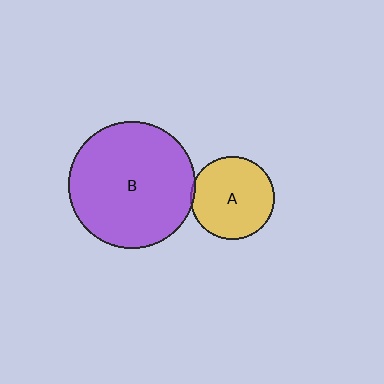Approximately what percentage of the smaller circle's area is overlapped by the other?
Approximately 5%.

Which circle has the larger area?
Circle B (purple).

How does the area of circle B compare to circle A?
Approximately 2.3 times.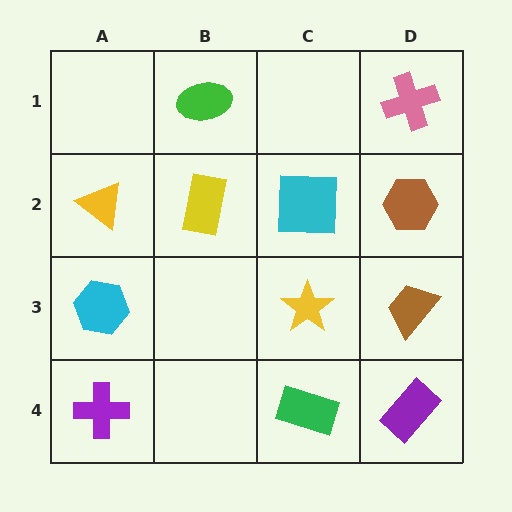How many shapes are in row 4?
3 shapes.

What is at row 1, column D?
A pink cross.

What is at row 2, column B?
A yellow rectangle.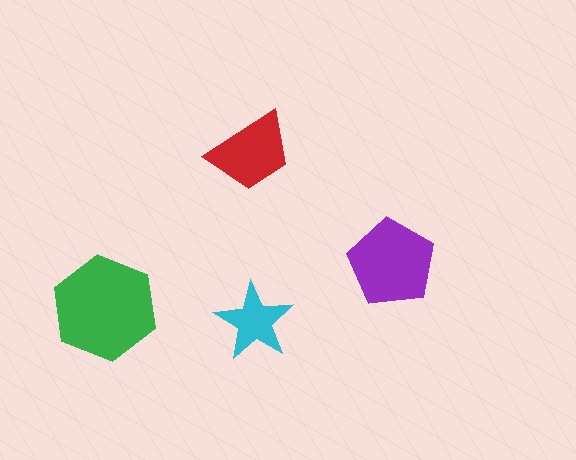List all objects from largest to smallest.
The green hexagon, the purple pentagon, the red trapezoid, the cyan star.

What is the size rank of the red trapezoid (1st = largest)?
3rd.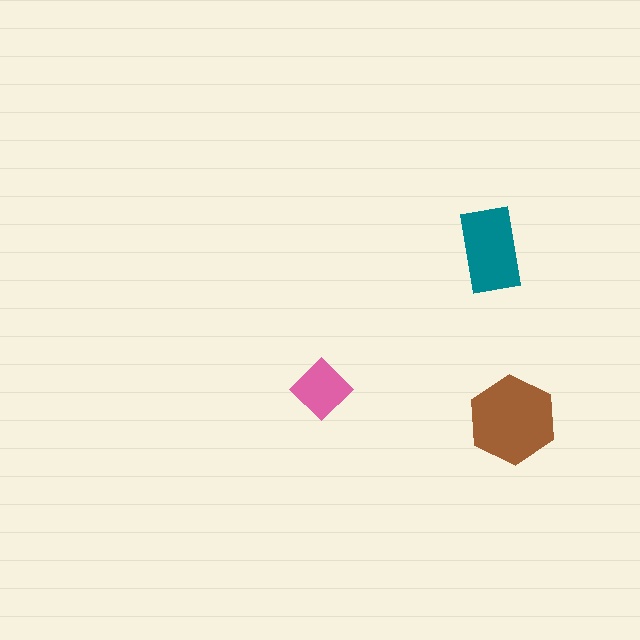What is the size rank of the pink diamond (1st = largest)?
3rd.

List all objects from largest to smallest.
The brown hexagon, the teal rectangle, the pink diamond.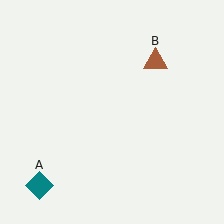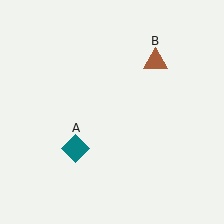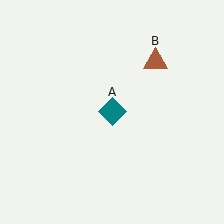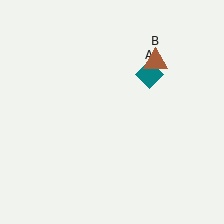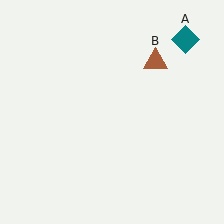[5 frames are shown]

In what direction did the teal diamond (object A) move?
The teal diamond (object A) moved up and to the right.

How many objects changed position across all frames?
1 object changed position: teal diamond (object A).